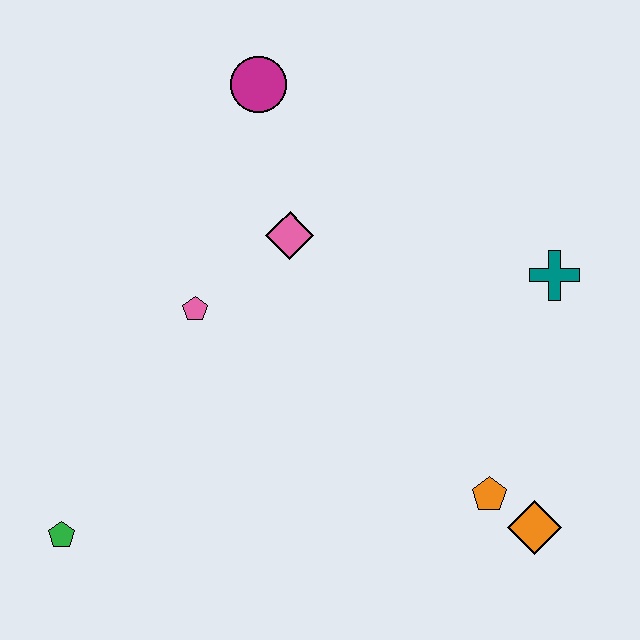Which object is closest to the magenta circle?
The pink diamond is closest to the magenta circle.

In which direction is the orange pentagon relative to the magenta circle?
The orange pentagon is below the magenta circle.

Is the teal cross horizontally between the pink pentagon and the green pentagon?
No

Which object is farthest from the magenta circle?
The orange diamond is farthest from the magenta circle.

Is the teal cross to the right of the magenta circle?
Yes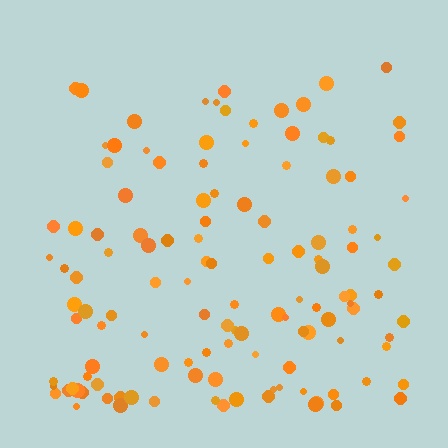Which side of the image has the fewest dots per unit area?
The top.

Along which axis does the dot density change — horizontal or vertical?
Vertical.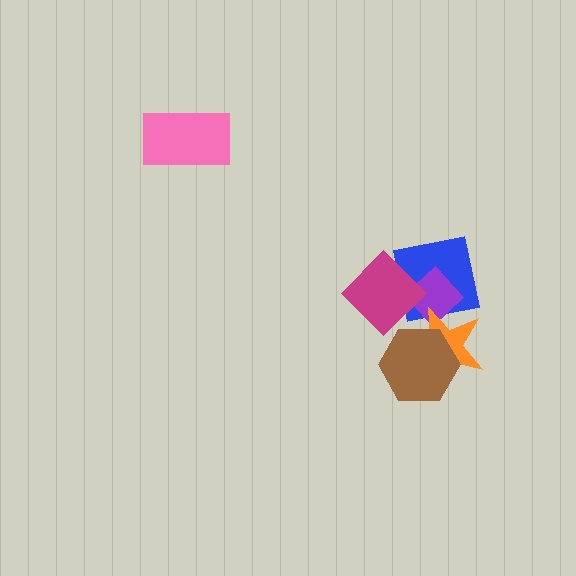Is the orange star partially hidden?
Yes, it is partially covered by another shape.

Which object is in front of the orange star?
The brown hexagon is in front of the orange star.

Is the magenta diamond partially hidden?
No, no other shape covers it.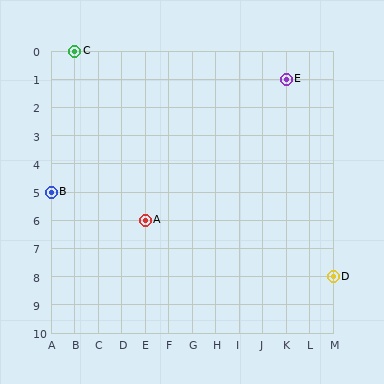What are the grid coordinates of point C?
Point C is at grid coordinates (B, 0).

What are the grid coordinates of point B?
Point B is at grid coordinates (A, 5).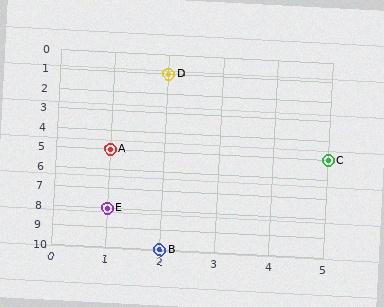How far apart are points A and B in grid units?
Points A and B are 1 column and 5 rows apart (about 5.1 grid units diagonally).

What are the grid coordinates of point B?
Point B is at grid coordinates (2, 10).